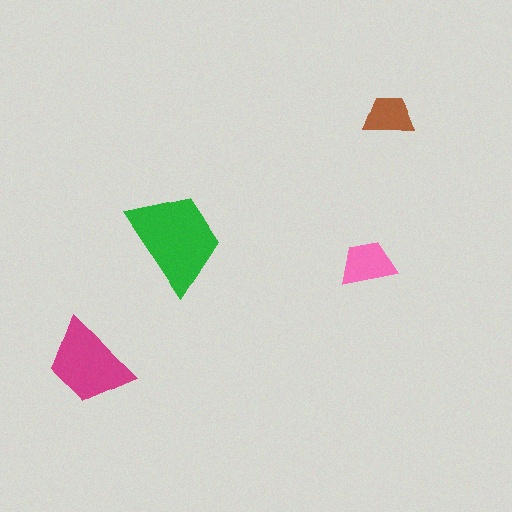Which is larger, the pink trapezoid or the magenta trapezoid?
The magenta one.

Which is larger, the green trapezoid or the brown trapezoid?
The green one.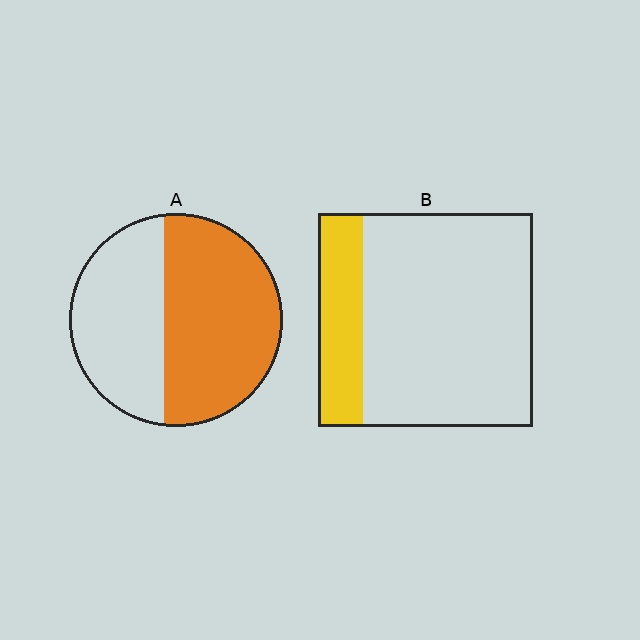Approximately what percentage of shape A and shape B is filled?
A is approximately 55% and B is approximately 20%.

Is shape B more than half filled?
No.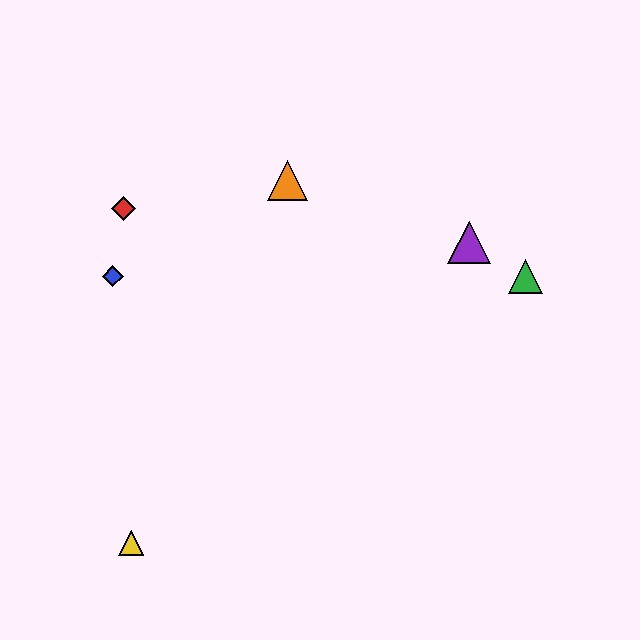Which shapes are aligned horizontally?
The blue diamond, the green triangle are aligned horizontally.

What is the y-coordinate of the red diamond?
The red diamond is at y≈209.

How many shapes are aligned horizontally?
2 shapes (the blue diamond, the green triangle) are aligned horizontally.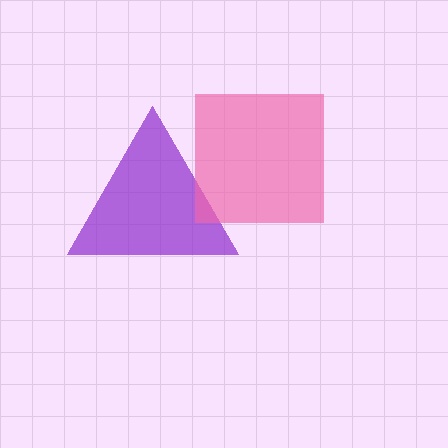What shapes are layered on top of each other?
The layered shapes are: a purple triangle, a pink square.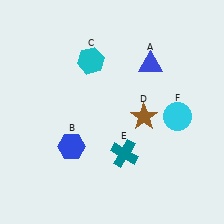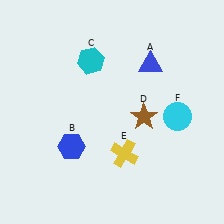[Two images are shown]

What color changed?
The cross (E) changed from teal in Image 1 to yellow in Image 2.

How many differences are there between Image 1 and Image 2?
There is 1 difference between the two images.